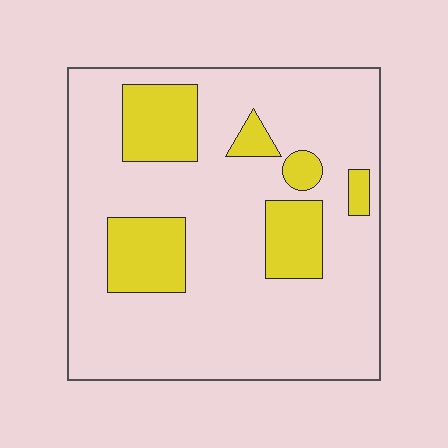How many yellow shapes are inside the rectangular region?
6.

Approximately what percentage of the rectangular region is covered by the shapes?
Approximately 20%.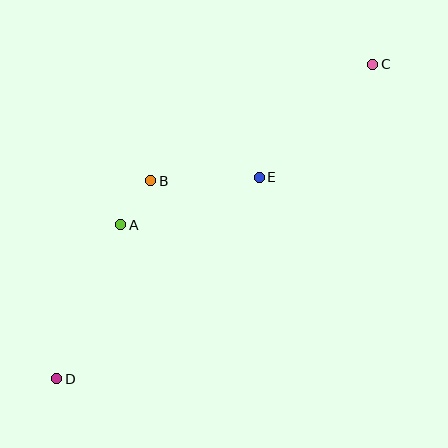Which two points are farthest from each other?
Points C and D are farthest from each other.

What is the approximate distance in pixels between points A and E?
The distance between A and E is approximately 146 pixels.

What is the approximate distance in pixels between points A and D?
The distance between A and D is approximately 166 pixels.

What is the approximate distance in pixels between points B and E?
The distance between B and E is approximately 108 pixels.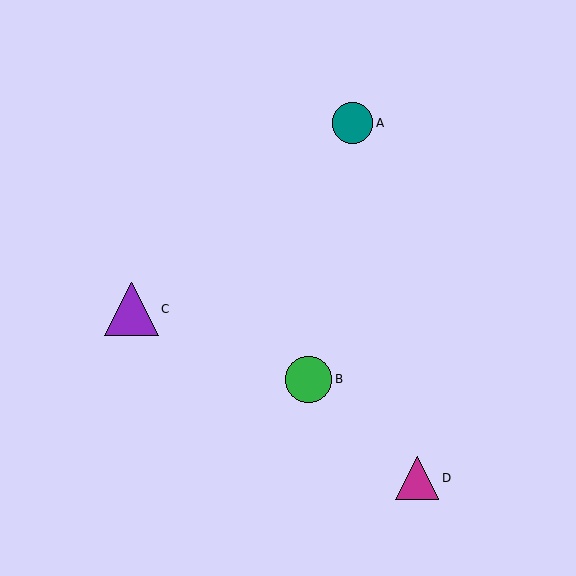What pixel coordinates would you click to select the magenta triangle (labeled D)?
Click at (417, 478) to select the magenta triangle D.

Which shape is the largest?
The purple triangle (labeled C) is the largest.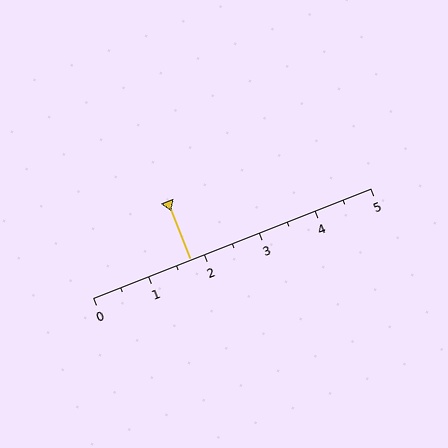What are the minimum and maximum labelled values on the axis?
The axis runs from 0 to 5.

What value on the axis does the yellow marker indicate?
The marker indicates approximately 1.8.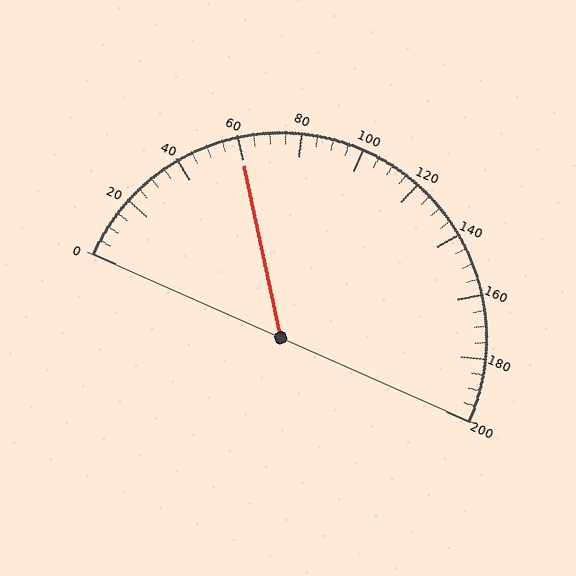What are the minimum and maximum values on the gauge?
The gauge ranges from 0 to 200.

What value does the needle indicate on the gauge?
The needle indicates approximately 60.